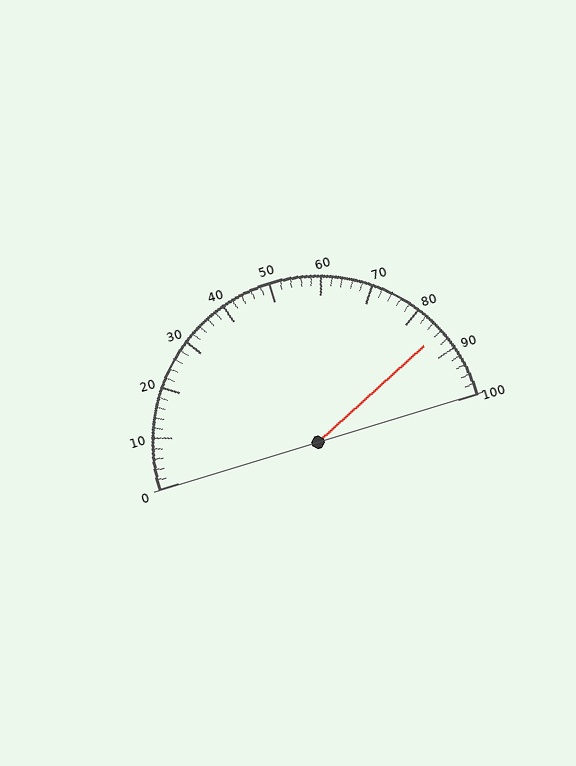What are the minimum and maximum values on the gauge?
The gauge ranges from 0 to 100.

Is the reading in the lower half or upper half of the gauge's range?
The reading is in the upper half of the range (0 to 100).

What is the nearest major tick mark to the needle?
The nearest major tick mark is 90.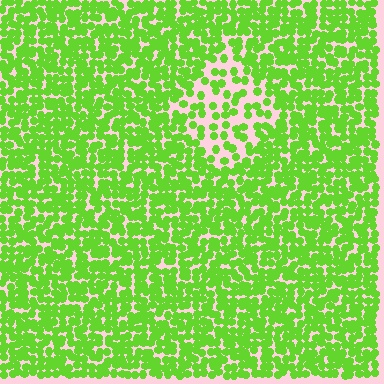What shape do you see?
I see a diamond.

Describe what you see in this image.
The image contains small lime elements arranged at two different densities. A diamond-shaped region is visible where the elements are less densely packed than the surrounding area.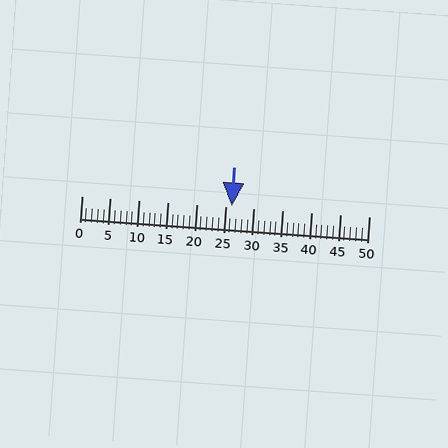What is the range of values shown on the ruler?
The ruler shows values from 0 to 50.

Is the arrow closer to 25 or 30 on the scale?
The arrow is closer to 25.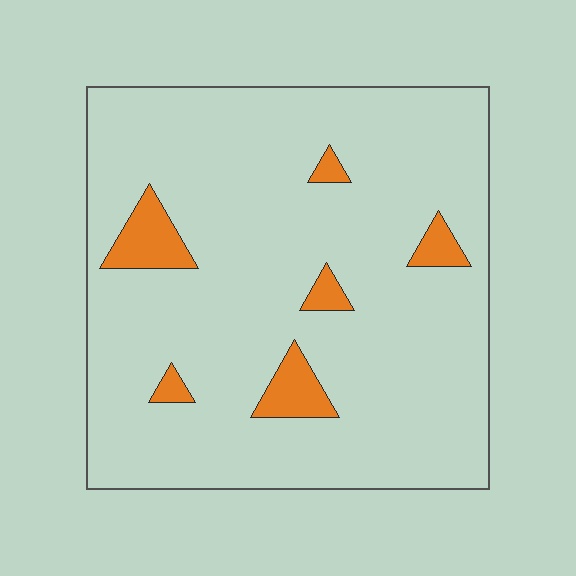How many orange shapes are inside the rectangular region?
6.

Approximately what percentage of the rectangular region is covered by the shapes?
Approximately 10%.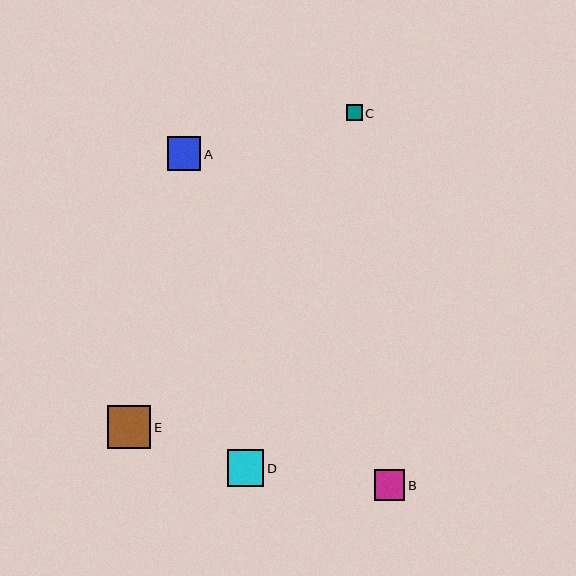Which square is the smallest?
Square C is the smallest with a size of approximately 16 pixels.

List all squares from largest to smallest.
From largest to smallest: E, D, A, B, C.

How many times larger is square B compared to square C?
Square B is approximately 1.9 times the size of square C.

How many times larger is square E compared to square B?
Square E is approximately 1.4 times the size of square B.